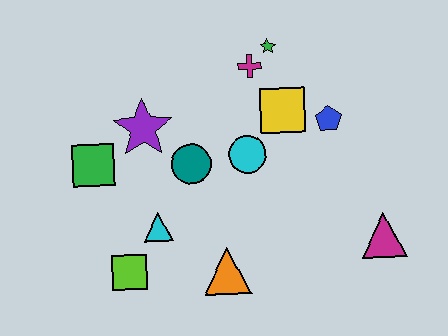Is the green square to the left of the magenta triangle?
Yes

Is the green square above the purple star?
No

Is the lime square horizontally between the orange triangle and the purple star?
No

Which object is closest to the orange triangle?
The cyan triangle is closest to the orange triangle.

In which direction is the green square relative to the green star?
The green square is to the left of the green star.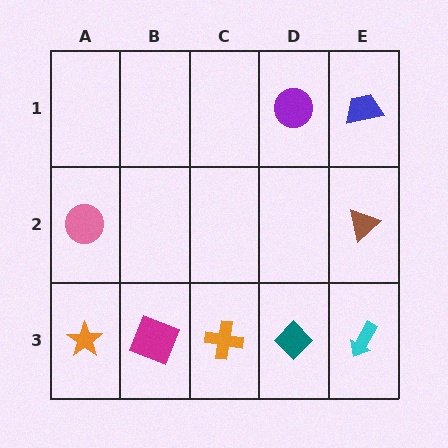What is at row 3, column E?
A cyan arrow.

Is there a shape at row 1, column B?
No, that cell is empty.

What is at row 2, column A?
A pink circle.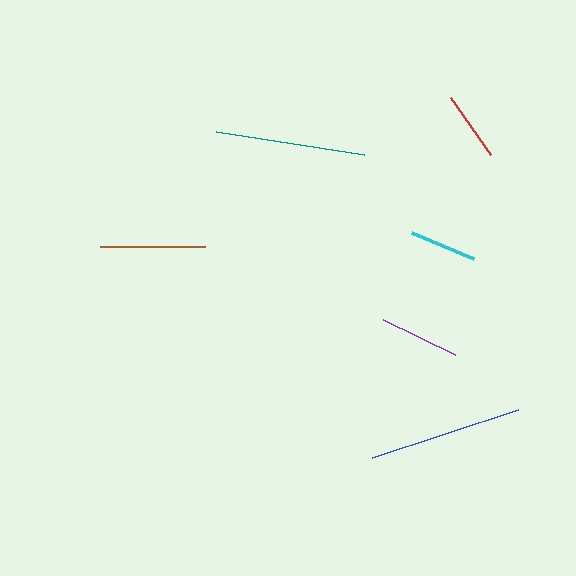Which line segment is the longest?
The blue line is the longest at approximately 153 pixels.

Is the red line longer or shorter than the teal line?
The teal line is longer than the red line.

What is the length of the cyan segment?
The cyan segment is approximately 67 pixels long.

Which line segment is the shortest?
The cyan line is the shortest at approximately 67 pixels.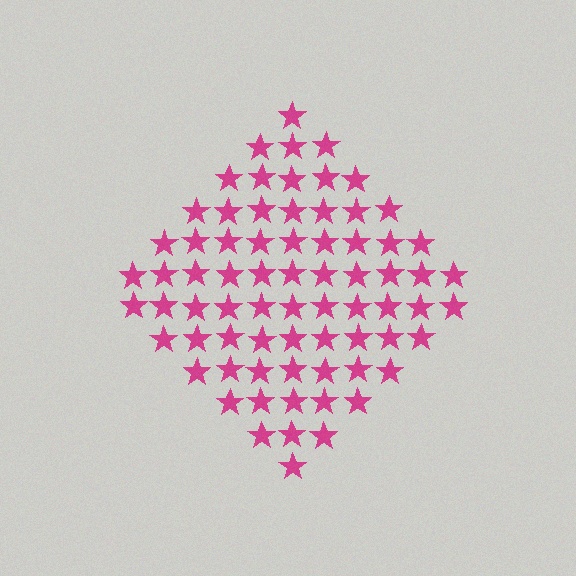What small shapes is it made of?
It is made of small stars.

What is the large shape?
The large shape is a diamond.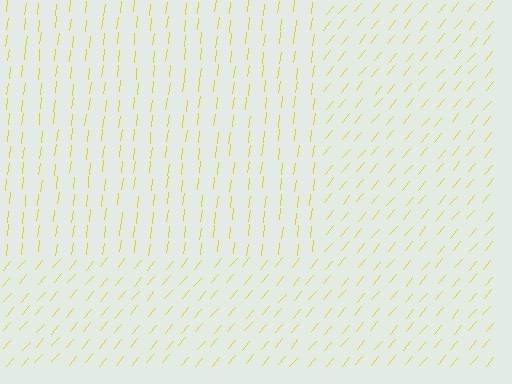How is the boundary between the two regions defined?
The boundary is defined purely by a change in line orientation (approximately 33 degrees difference). All lines are the same color and thickness.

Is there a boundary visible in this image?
Yes, there is a texture boundary formed by a change in line orientation.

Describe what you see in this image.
The image is filled with small yellow line segments. A rectangle region in the image has lines oriented differently from the surrounding lines, creating a visible texture boundary.